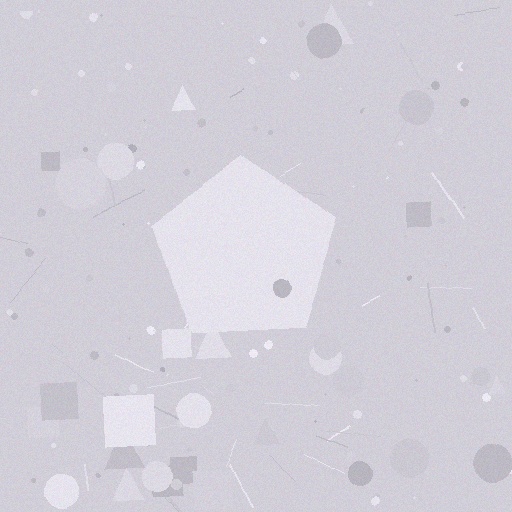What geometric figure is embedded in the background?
A pentagon is embedded in the background.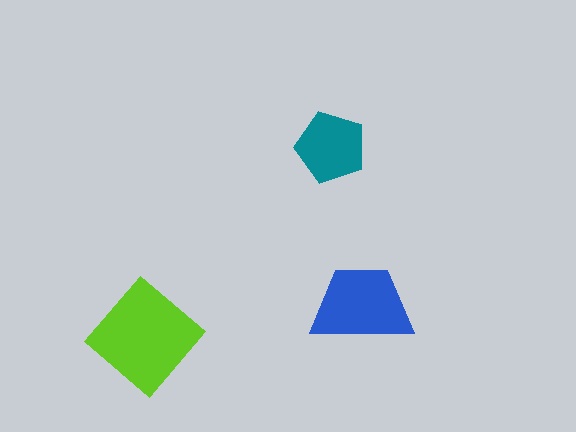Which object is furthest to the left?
The lime diamond is leftmost.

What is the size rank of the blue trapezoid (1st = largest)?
2nd.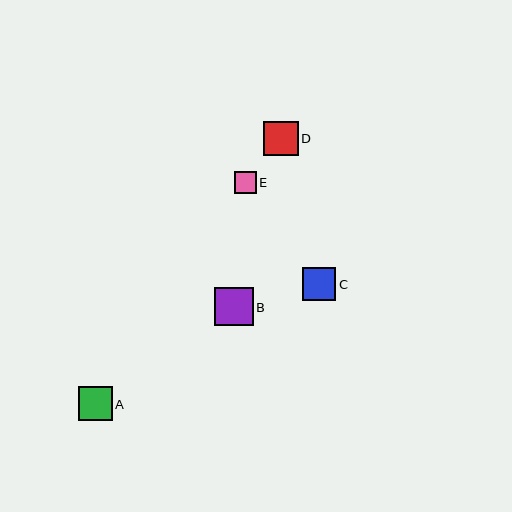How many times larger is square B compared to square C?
Square B is approximately 1.2 times the size of square C.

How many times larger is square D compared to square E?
Square D is approximately 1.6 times the size of square E.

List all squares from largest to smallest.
From largest to smallest: B, D, A, C, E.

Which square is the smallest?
Square E is the smallest with a size of approximately 22 pixels.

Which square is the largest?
Square B is the largest with a size of approximately 39 pixels.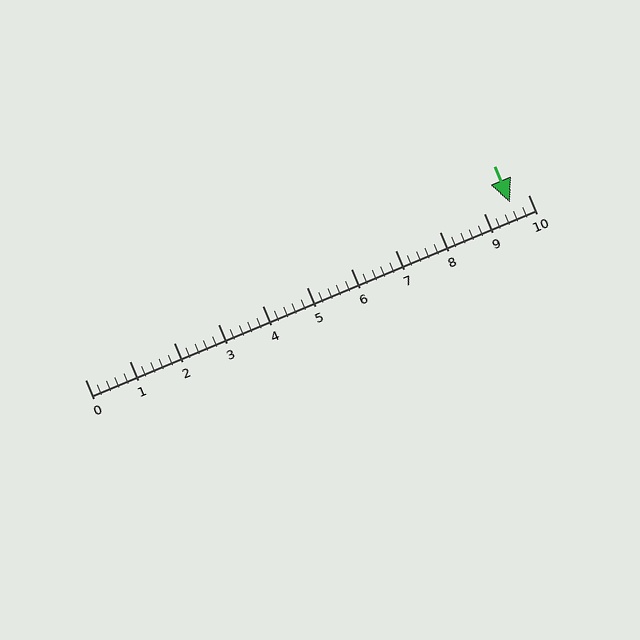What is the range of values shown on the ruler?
The ruler shows values from 0 to 10.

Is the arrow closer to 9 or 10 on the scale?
The arrow is closer to 10.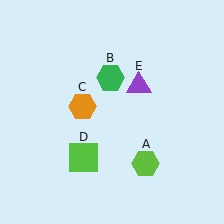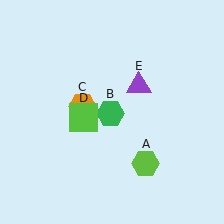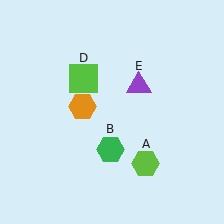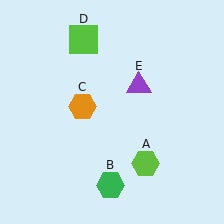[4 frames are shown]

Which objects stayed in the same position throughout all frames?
Lime hexagon (object A) and orange hexagon (object C) and purple triangle (object E) remained stationary.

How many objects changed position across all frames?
2 objects changed position: green hexagon (object B), lime square (object D).